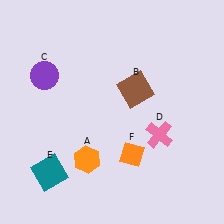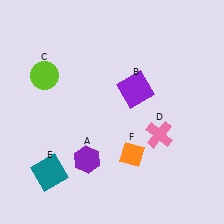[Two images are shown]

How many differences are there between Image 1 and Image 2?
There are 3 differences between the two images.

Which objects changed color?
A changed from orange to purple. B changed from brown to purple. C changed from purple to lime.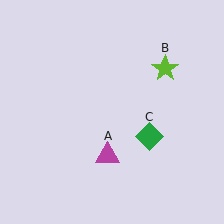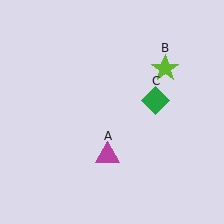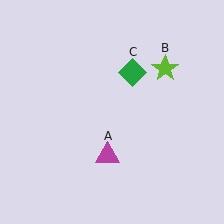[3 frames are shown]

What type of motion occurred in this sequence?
The green diamond (object C) rotated counterclockwise around the center of the scene.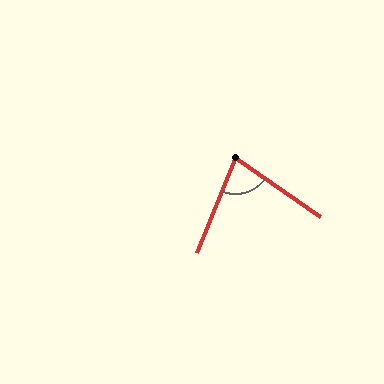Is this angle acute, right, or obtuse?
It is acute.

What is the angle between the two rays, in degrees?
Approximately 77 degrees.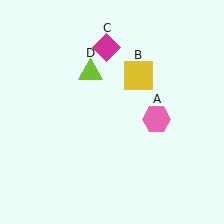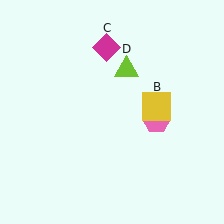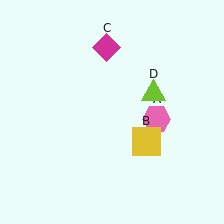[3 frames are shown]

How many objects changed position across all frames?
2 objects changed position: yellow square (object B), lime triangle (object D).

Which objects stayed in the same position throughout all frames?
Pink hexagon (object A) and magenta diamond (object C) remained stationary.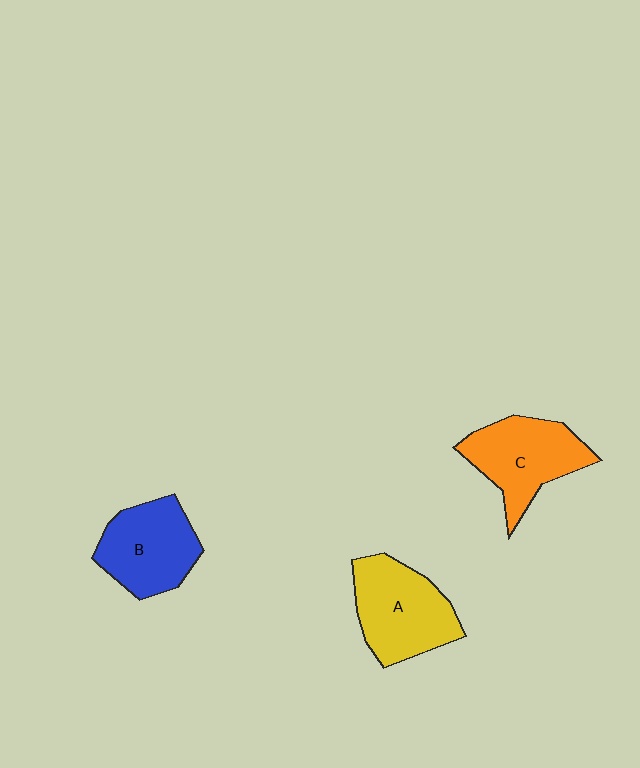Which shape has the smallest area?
Shape B (blue).